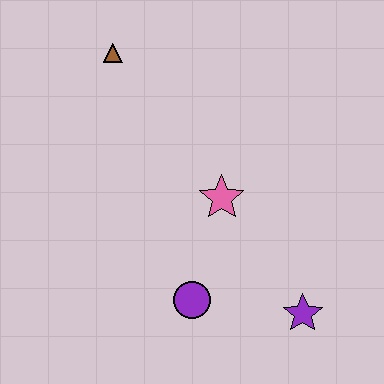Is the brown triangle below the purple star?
No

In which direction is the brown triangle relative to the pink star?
The brown triangle is above the pink star.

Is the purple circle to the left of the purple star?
Yes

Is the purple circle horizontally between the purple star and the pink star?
No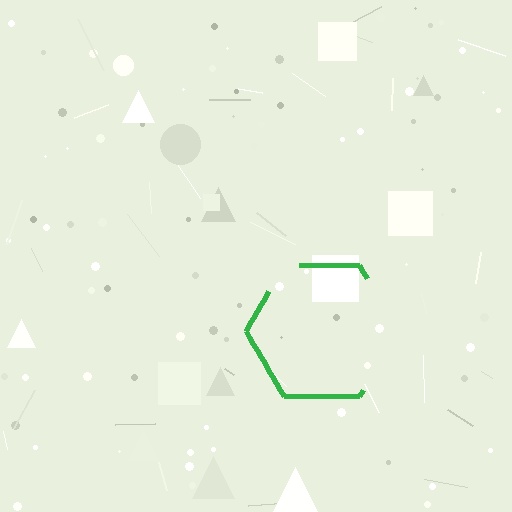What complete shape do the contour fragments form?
The contour fragments form a hexagon.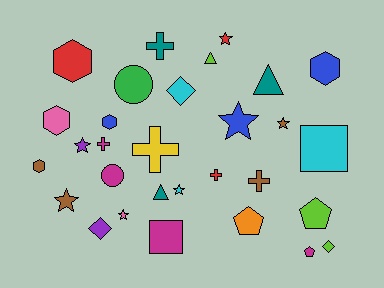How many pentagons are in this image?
There are 3 pentagons.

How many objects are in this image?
There are 30 objects.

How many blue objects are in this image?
There are 3 blue objects.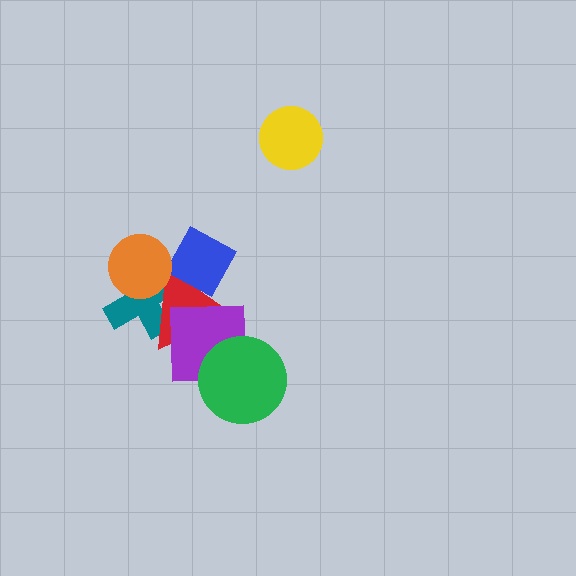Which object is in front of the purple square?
The green circle is in front of the purple square.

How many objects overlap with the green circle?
1 object overlaps with the green circle.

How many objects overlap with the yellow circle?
0 objects overlap with the yellow circle.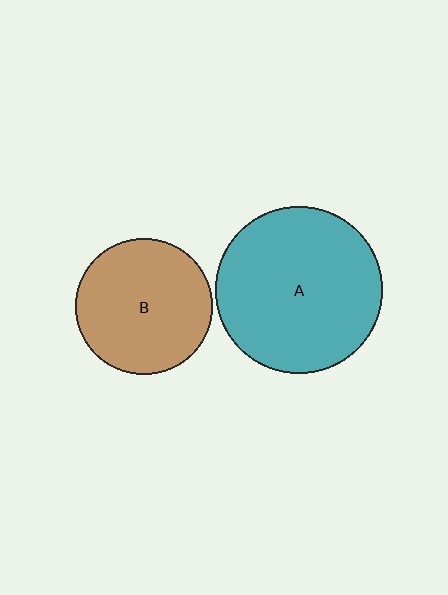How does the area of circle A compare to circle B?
Approximately 1.5 times.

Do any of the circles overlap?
No, none of the circles overlap.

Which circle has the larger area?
Circle A (teal).